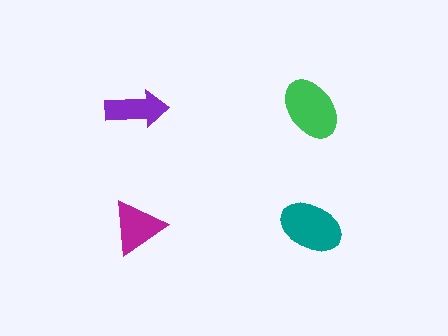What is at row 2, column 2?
A teal ellipse.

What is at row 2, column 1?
A magenta triangle.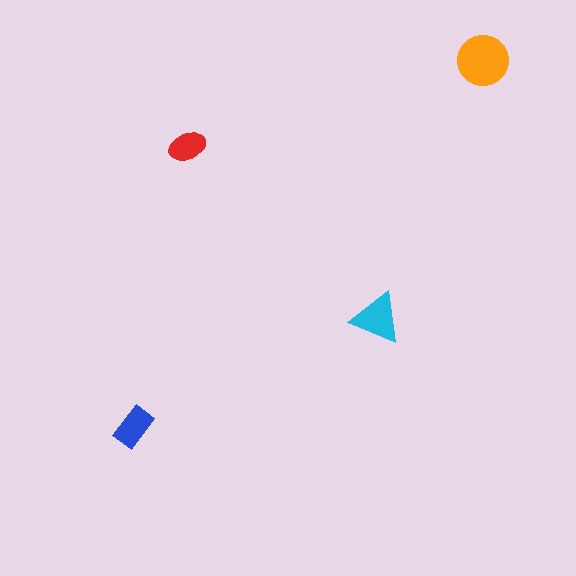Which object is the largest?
The orange circle.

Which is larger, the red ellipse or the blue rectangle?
The blue rectangle.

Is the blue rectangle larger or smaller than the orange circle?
Smaller.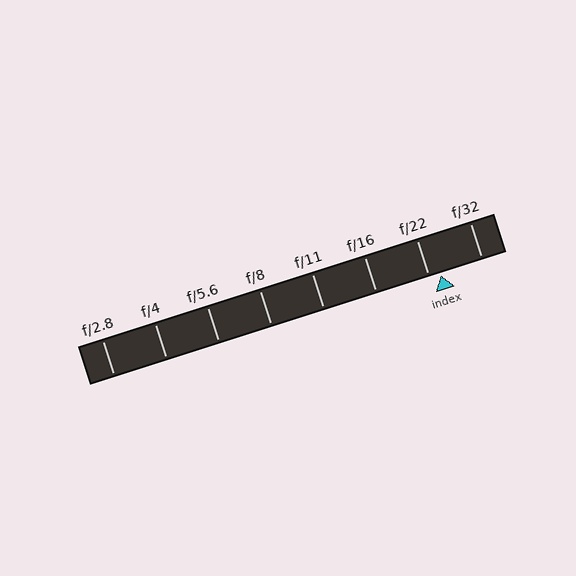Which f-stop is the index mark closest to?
The index mark is closest to f/22.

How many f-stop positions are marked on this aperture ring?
There are 8 f-stop positions marked.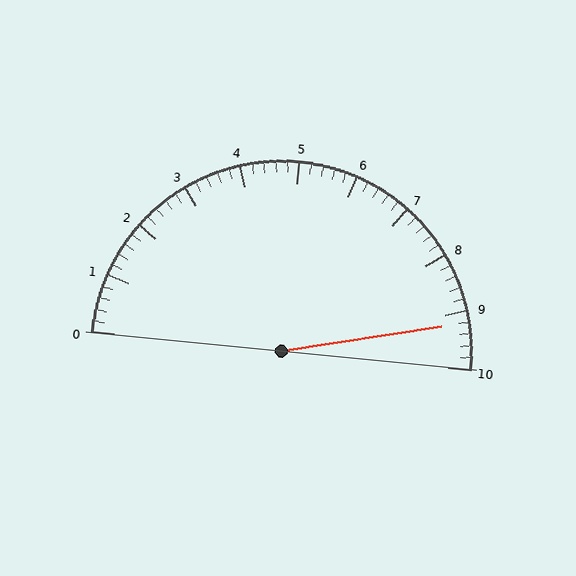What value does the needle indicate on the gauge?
The needle indicates approximately 9.2.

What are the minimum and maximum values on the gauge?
The gauge ranges from 0 to 10.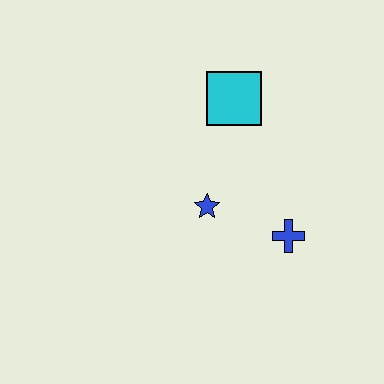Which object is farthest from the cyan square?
The blue cross is farthest from the cyan square.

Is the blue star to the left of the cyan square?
Yes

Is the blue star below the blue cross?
No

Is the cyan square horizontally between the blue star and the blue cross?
Yes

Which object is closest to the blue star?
The blue cross is closest to the blue star.